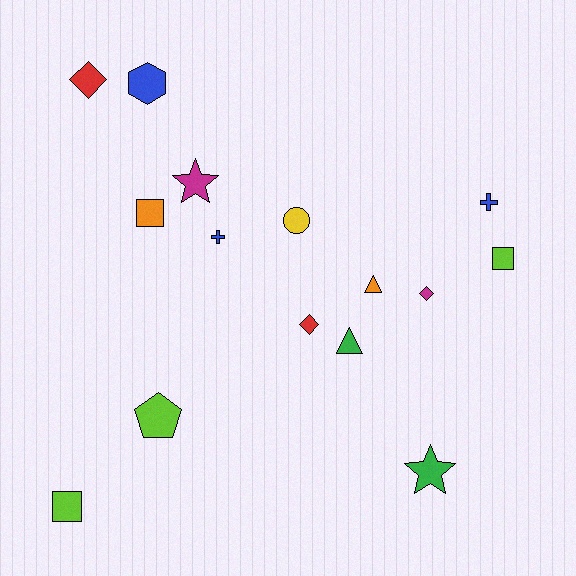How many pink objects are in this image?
There are no pink objects.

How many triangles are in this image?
There are 2 triangles.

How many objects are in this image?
There are 15 objects.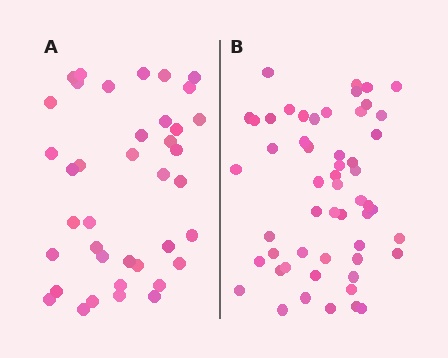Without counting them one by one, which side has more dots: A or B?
Region B (the right region) has more dots.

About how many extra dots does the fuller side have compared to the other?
Region B has approximately 15 more dots than region A.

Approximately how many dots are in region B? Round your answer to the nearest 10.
About 50 dots. (The exact count is 54, which rounds to 50.)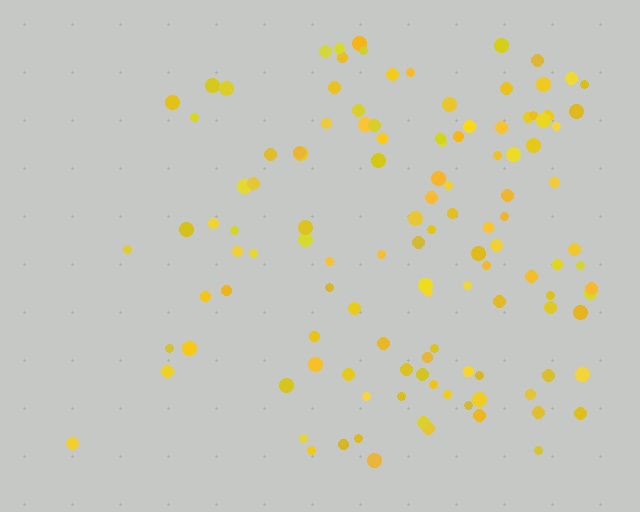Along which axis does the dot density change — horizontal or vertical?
Horizontal.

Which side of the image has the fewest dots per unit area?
The left.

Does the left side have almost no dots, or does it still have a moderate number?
Still a moderate number, just noticeably fewer than the right.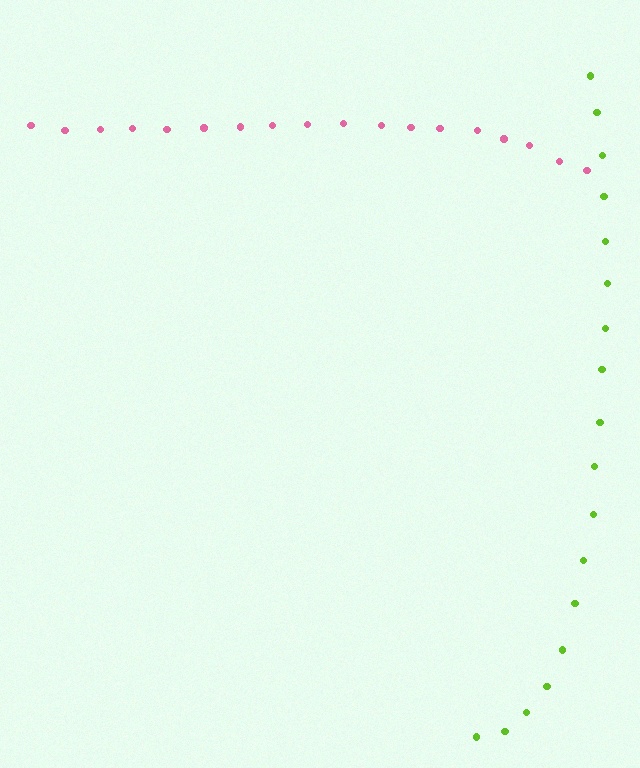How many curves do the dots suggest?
There are 2 distinct paths.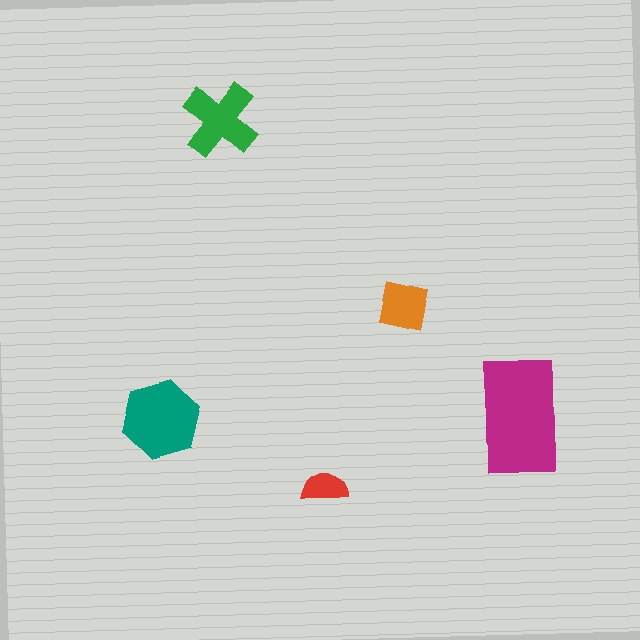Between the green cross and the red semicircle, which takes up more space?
The green cross.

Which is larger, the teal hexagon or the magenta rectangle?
The magenta rectangle.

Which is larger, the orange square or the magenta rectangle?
The magenta rectangle.